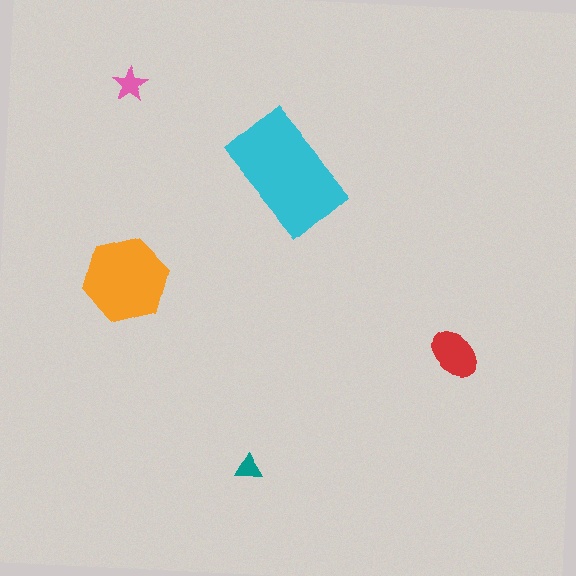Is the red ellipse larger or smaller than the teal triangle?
Larger.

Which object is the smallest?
The teal triangle.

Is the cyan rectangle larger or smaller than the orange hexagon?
Larger.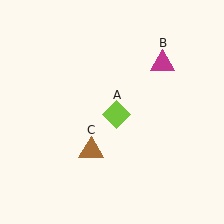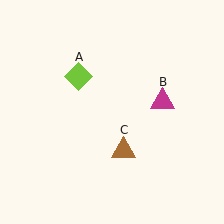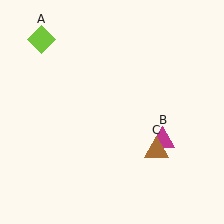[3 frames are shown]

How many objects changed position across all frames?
3 objects changed position: lime diamond (object A), magenta triangle (object B), brown triangle (object C).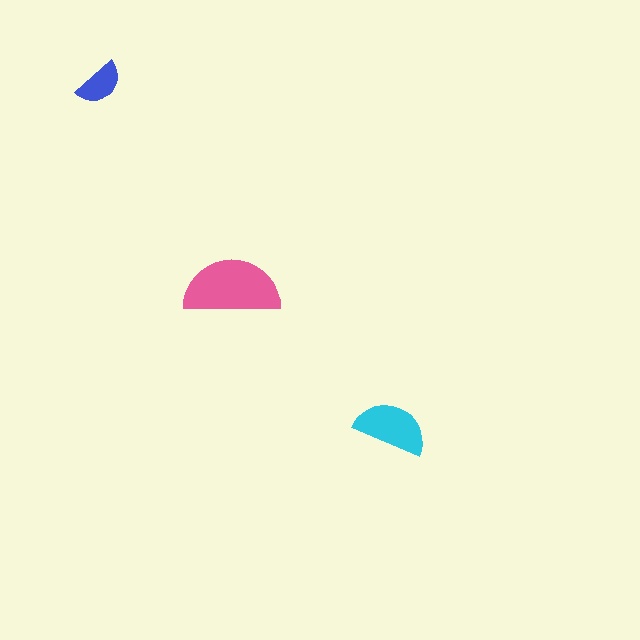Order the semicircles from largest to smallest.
the pink one, the cyan one, the blue one.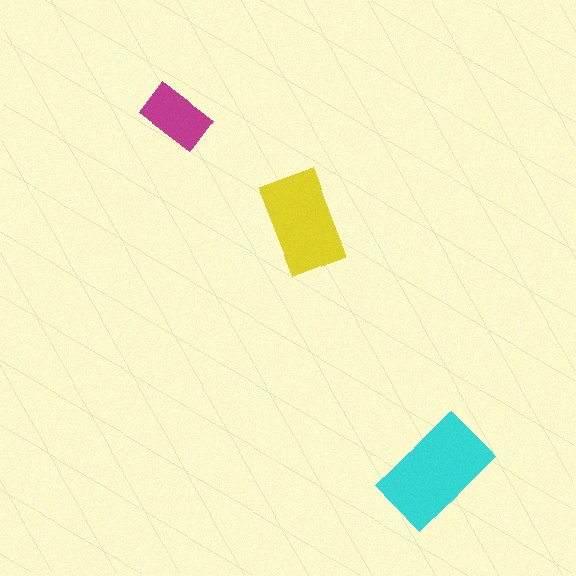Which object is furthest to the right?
The cyan rectangle is rightmost.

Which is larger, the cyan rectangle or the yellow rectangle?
The cyan one.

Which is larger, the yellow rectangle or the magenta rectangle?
The yellow one.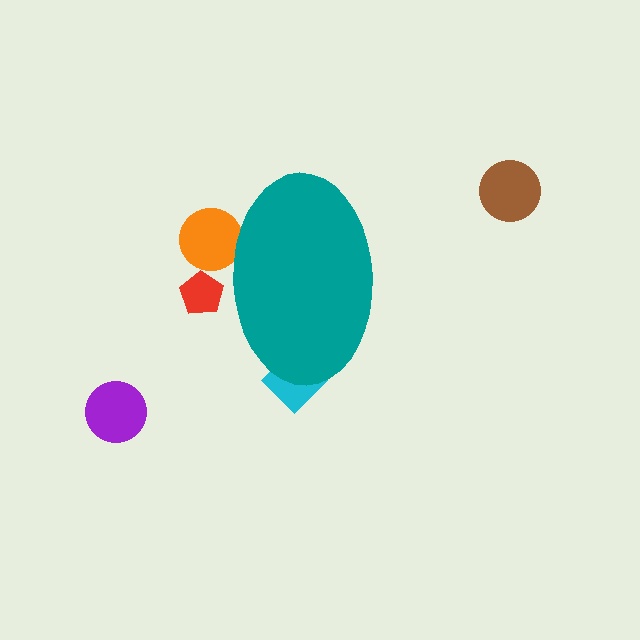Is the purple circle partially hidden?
No, the purple circle is fully visible.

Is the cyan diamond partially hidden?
Yes, the cyan diamond is partially hidden behind the teal ellipse.